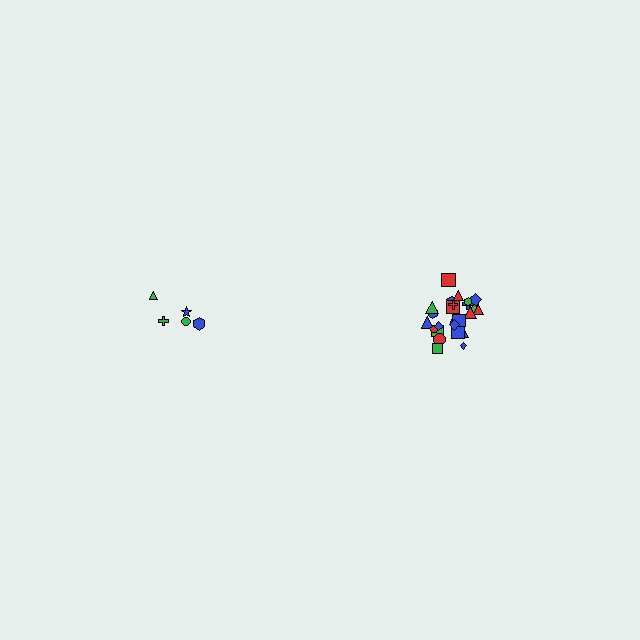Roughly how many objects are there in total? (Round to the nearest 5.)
Roughly 30 objects in total.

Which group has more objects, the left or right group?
The right group.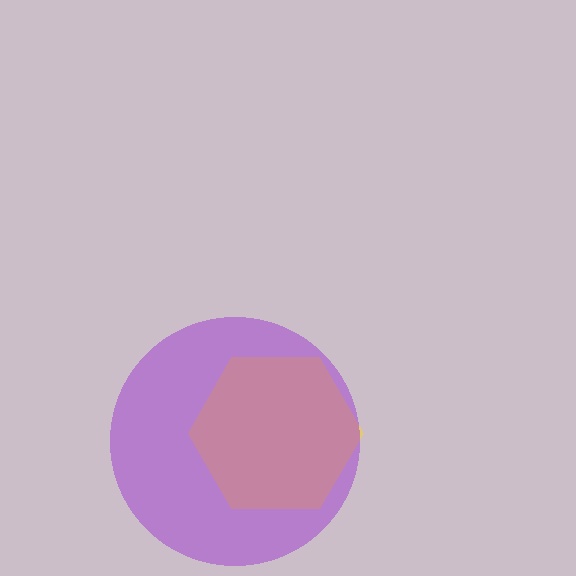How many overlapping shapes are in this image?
There are 2 overlapping shapes in the image.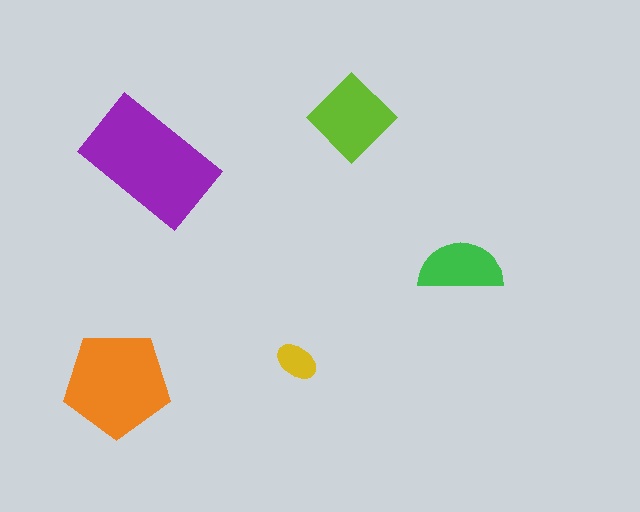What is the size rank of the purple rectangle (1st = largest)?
1st.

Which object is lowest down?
The orange pentagon is bottommost.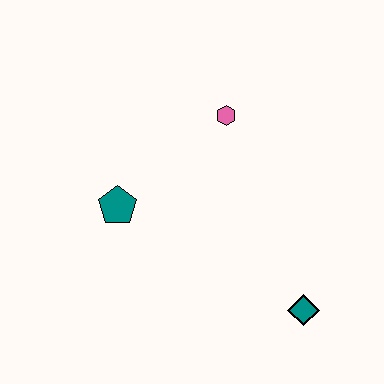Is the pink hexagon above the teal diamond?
Yes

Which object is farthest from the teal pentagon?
The teal diamond is farthest from the teal pentagon.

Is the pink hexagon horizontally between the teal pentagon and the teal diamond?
Yes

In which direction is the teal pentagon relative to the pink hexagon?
The teal pentagon is to the left of the pink hexagon.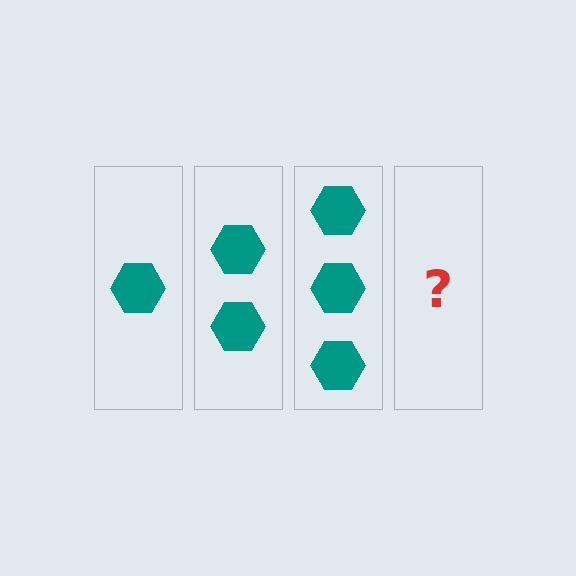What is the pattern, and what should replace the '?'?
The pattern is that each step adds one more hexagon. The '?' should be 4 hexagons.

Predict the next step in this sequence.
The next step is 4 hexagons.